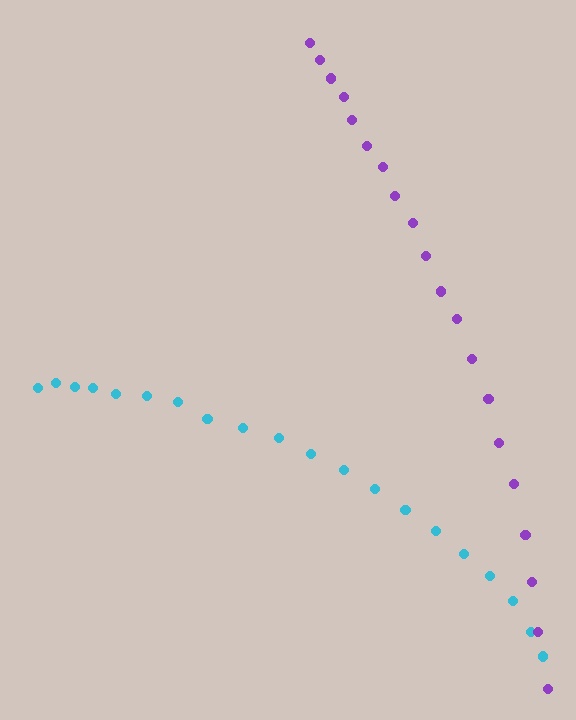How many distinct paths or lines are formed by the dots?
There are 2 distinct paths.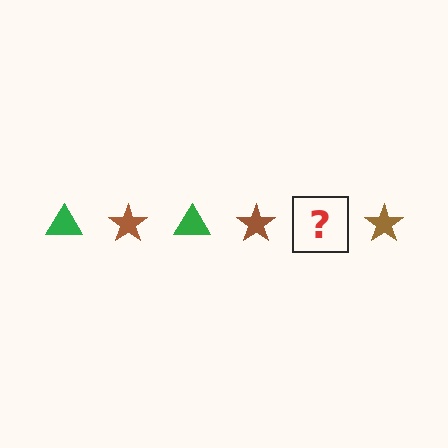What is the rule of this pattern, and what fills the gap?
The rule is that the pattern alternates between green triangle and brown star. The gap should be filled with a green triangle.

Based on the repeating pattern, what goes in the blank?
The blank should be a green triangle.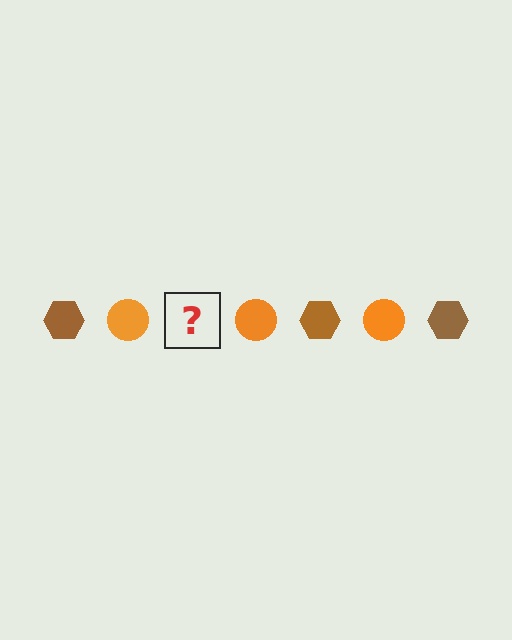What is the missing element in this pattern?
The missing element is a brown hexagon.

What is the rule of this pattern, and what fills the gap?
The rule is that the pattern alternates between brown hexagon and orange circle. The gap should be filled with a brown hexagon.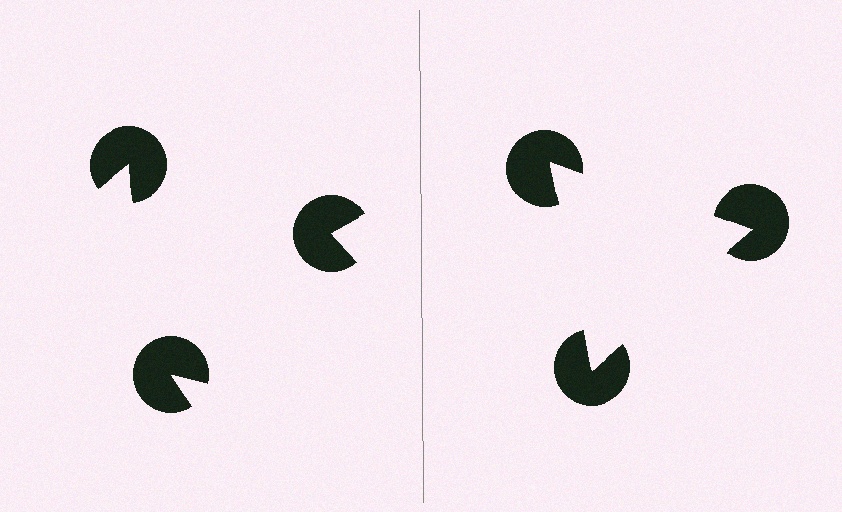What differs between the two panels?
The pac-man discs are positioned identically on both sides; only the wedge orientations differ. On the right they align to a triangle; on the left they are misaligned.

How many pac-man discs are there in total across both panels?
6 — 3 on each side.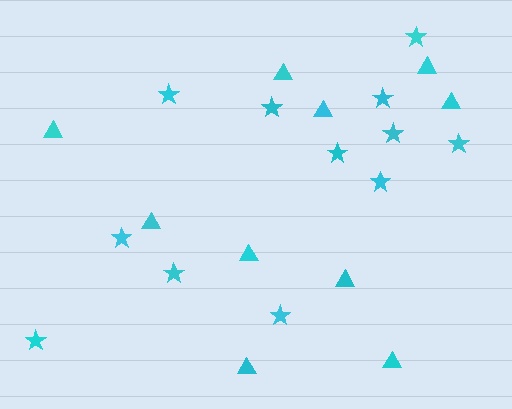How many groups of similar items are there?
There are 2 groups: one group of triangles (10) and one group of stars (12).